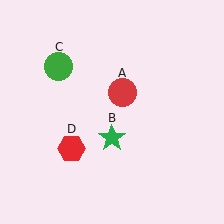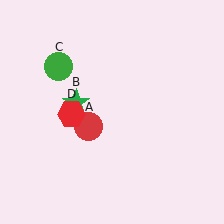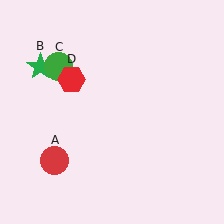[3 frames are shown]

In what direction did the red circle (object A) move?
The red circle (object A) moved down and to the left.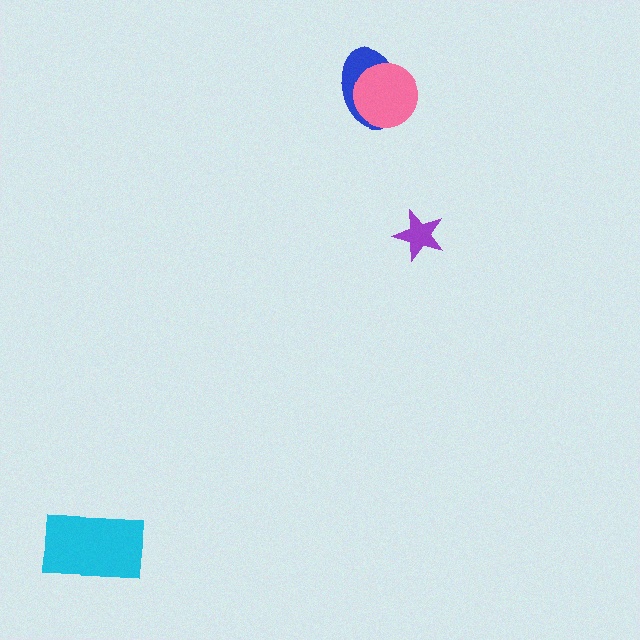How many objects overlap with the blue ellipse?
1 object overlaps with the blue ellipse.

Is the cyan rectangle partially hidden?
No, no other shape covers it.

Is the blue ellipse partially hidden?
Yes, it is partially covered by another shape.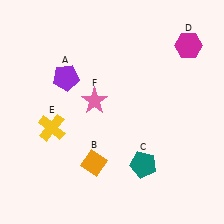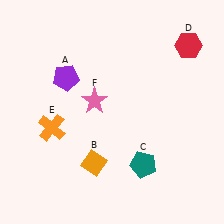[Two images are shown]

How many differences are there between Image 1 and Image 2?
There are 2 differences between the two images.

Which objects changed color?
D changed from magenta to red. E changed from yellow to orange.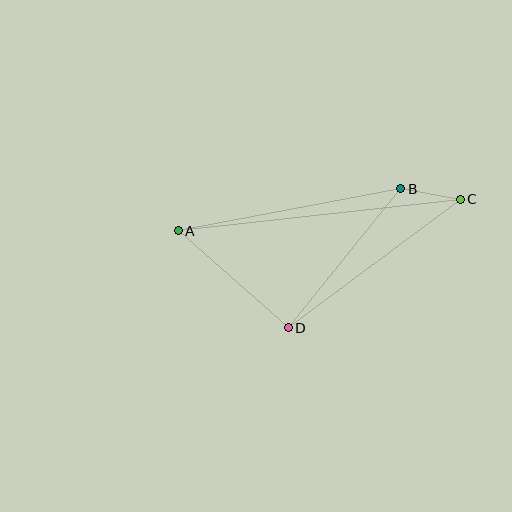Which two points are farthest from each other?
Points A and C are farthest from each other.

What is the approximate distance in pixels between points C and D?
The distance between C and D is approximately 215 pixels.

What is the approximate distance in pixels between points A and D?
The distance between A and D is approximately 147 pixels.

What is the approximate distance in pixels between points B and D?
The distance between B and D is approximately 179 pixels.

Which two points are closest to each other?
Points B and C are closest to each other.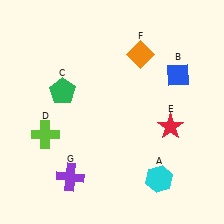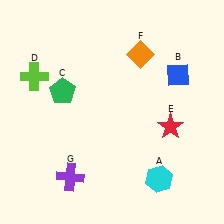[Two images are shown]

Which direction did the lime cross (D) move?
The lime cross (D) moved up.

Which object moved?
The lime cross (D) moved up.